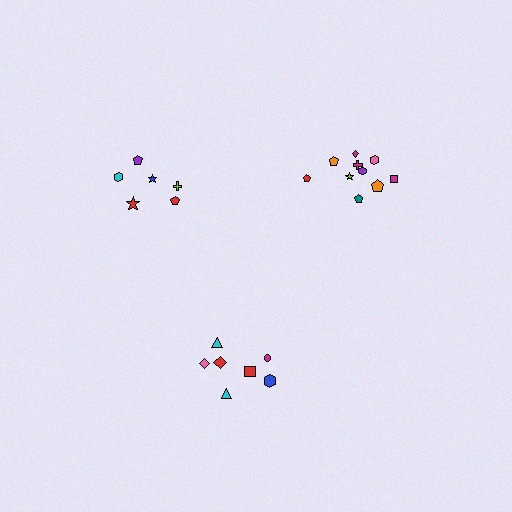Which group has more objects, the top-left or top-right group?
The top-right group.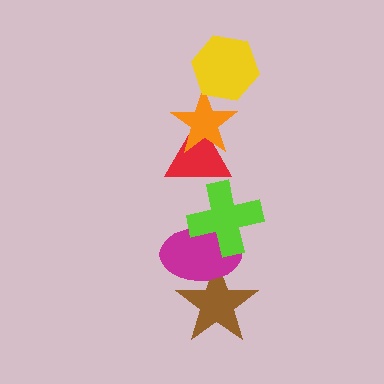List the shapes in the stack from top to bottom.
From top to bottom: the yellow hexagon, the orange star, the red triangle, the lime cross, the magenta ellipse, the brown star.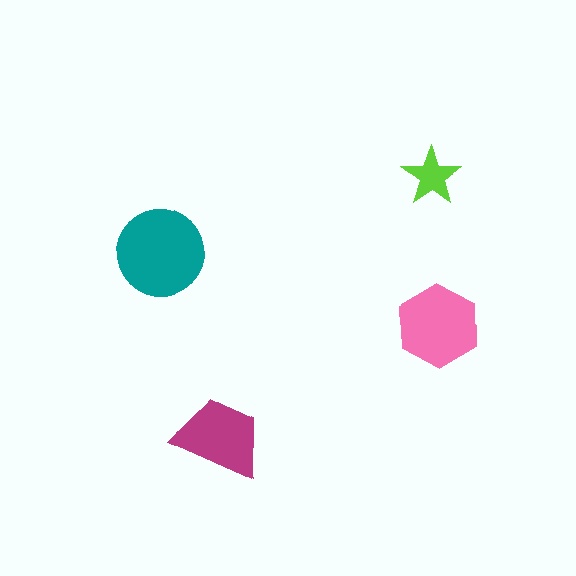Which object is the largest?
The teal circle.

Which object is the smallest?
The lime star.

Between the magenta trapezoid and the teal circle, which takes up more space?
The teal circle.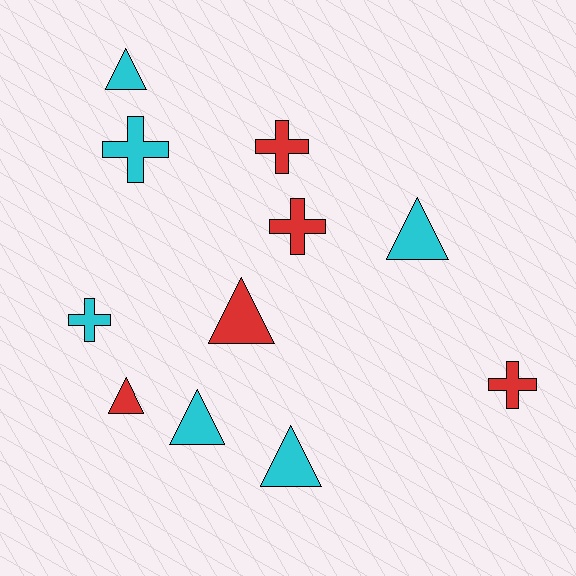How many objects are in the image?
There are 11 objects.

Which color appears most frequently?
Cyan, with 6 objects.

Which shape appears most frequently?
Triangle, with 6 objects.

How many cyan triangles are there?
There are 4 cyan triangles.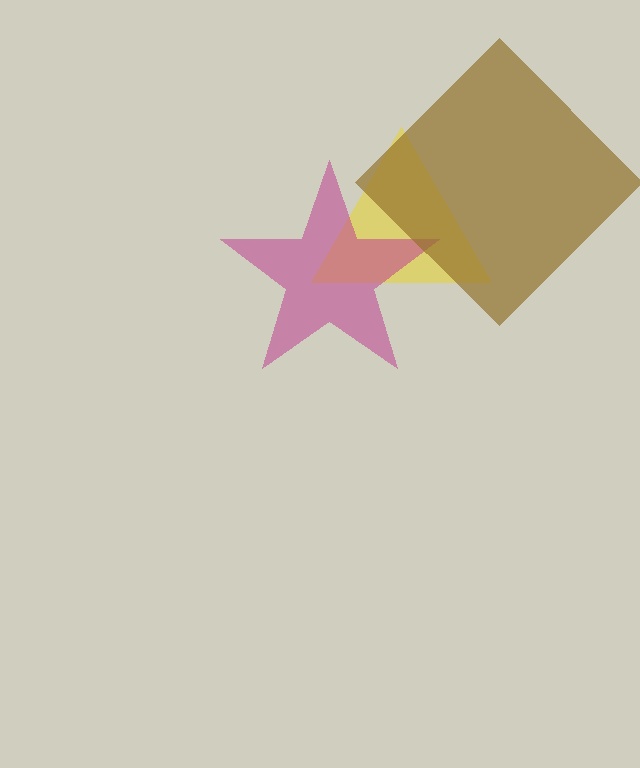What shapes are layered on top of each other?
The layered shapes are: a yellow triangle, a magenta star, a brown diamond.